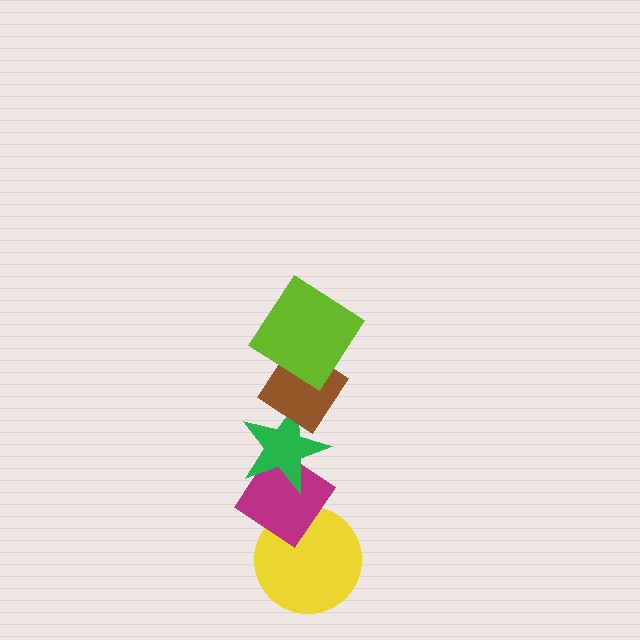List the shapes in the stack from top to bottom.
From top to bottom: the lime diamond, the brown diamond, the green star, the magenta diamond, the yellow circle.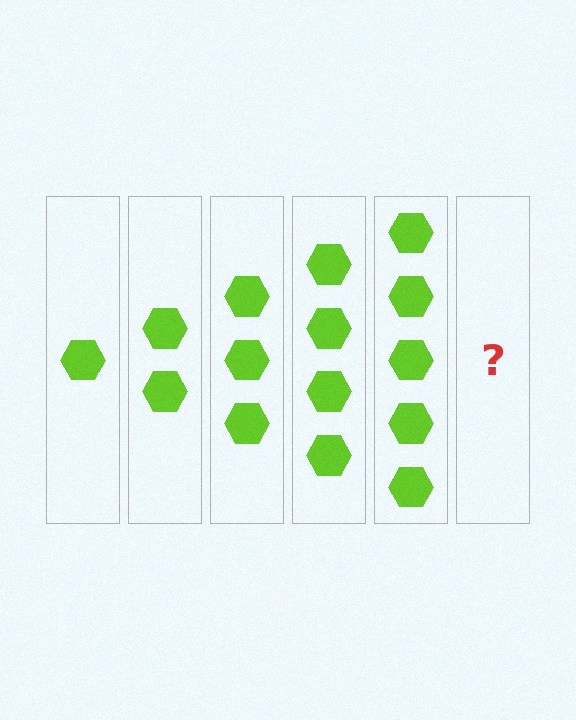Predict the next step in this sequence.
The next step is 6 hexagons.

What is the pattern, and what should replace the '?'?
The pattern is that each step adds one more hexagon. The '?' should be 6 hexagons.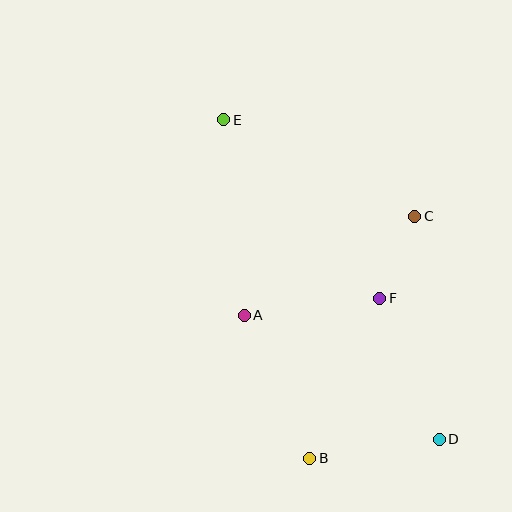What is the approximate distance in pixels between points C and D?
The distance between C and D is approximately 224 pixels.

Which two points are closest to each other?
Points C and F are closest to each other.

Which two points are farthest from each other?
Points D and E are farthest from each other.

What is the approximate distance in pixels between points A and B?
The distance between A and B is approximately 157 pixels.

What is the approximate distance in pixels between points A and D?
The distance between A and D is approximately 231 pixels.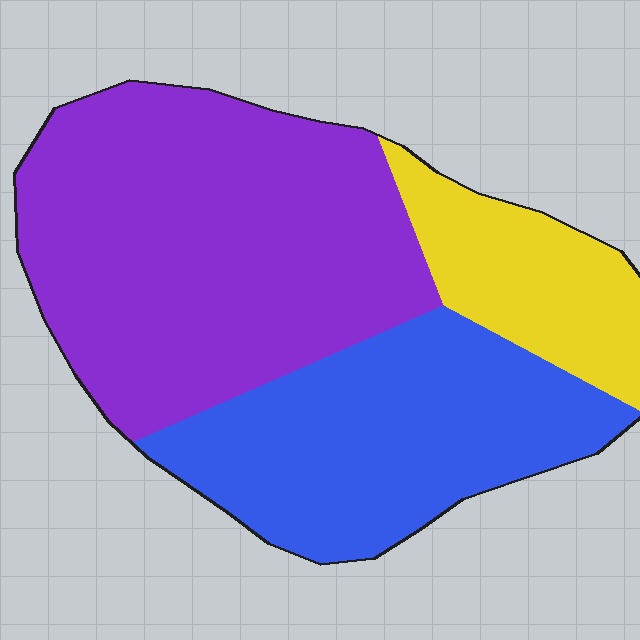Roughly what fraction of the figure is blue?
Blue covers roughly 35% of the figure.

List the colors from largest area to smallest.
From largest to smallest: purple, blue, yellow.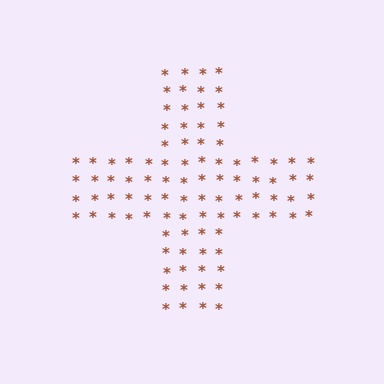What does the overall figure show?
The overall figure shows a cross.